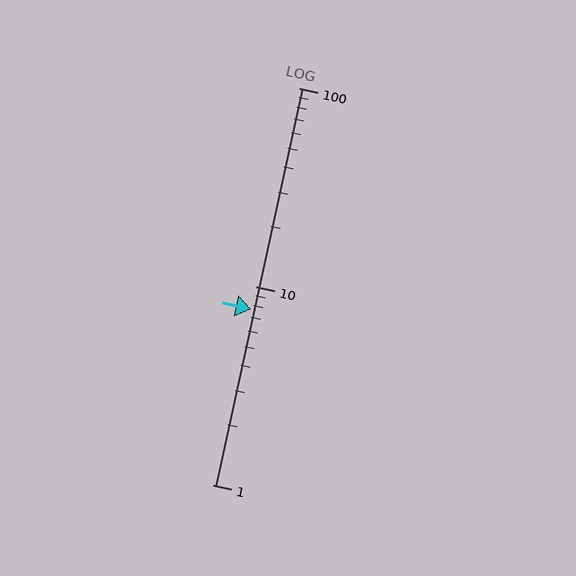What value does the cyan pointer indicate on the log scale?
The pointer indicates approximately 7.7.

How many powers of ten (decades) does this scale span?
The scale spans 2 decades, from 1 to 100.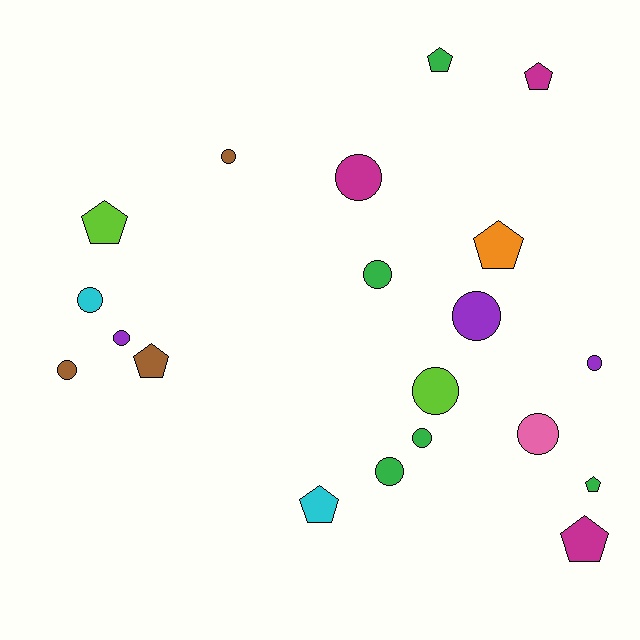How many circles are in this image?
There are 12 circles.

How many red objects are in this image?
There are no red objects.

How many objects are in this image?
There are 20 objects.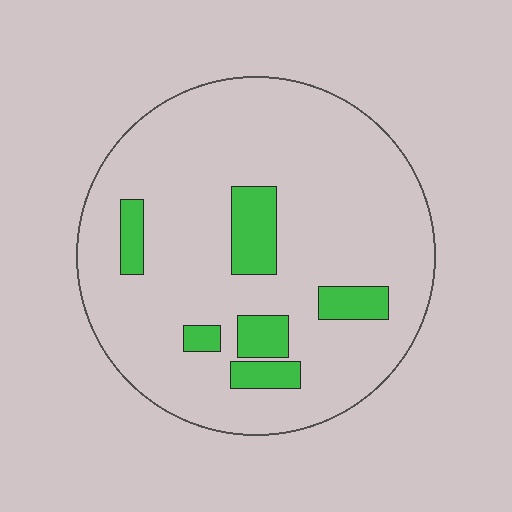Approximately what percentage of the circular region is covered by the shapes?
Approximately 15%.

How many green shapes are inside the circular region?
6.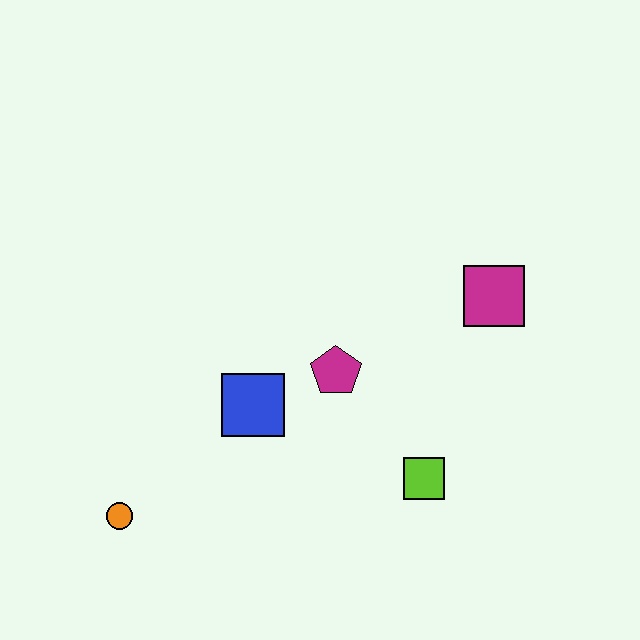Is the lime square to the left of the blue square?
No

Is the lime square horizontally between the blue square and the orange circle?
No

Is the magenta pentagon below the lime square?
No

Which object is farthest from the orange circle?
The magenta square is farthest from the orange circle.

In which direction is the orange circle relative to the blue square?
The orange circle is to the left of the blue square.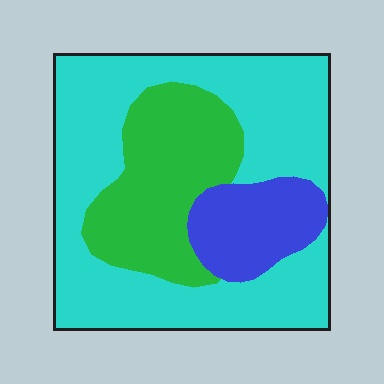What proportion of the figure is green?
Green covers roughly 25% of the figure.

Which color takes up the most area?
Cyan, at roughly 60%.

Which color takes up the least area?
Blue, at roughly 15%.